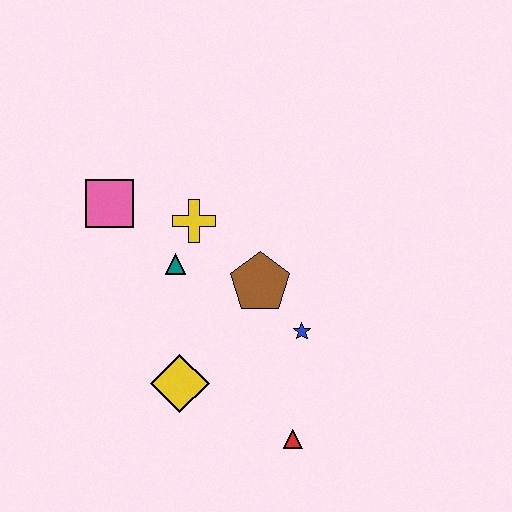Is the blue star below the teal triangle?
Yes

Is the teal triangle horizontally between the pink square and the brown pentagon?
Yes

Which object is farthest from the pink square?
The red triangle is farthest from the pink square.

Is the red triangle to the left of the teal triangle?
No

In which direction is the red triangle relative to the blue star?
The red triangle is below the blue star.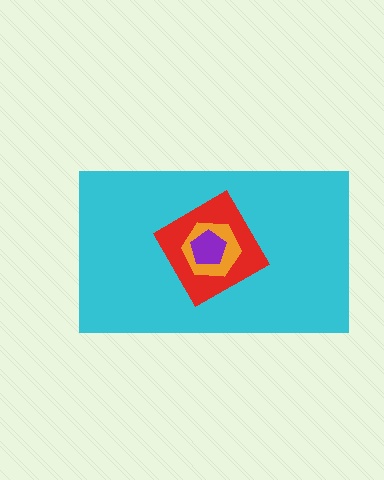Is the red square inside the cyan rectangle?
Yes.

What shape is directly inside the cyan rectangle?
The red square.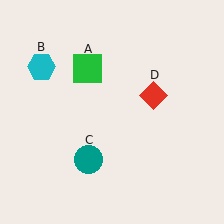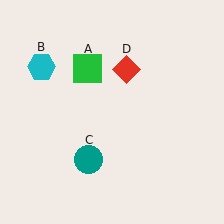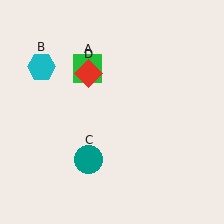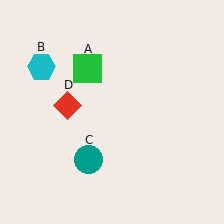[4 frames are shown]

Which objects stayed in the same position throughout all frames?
Green square (object A) and cyan hexagon (object B) and teal circle (object C) remained stationary.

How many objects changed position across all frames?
1 object changed position: red diamond (object D).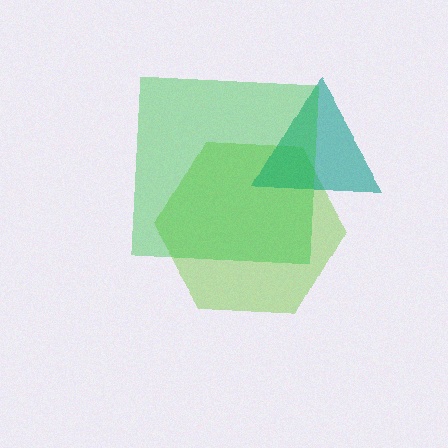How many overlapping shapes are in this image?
There are 3 overlapping shapes in the image.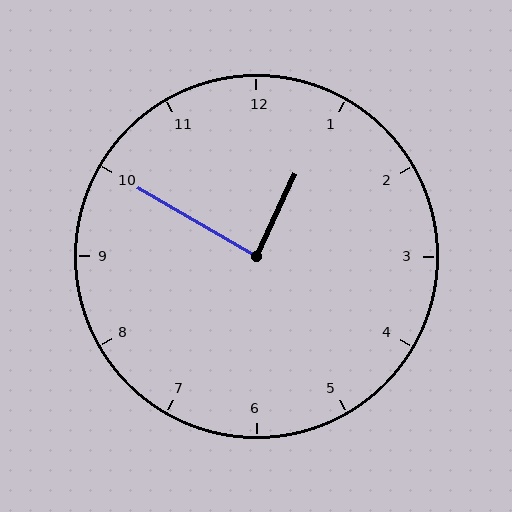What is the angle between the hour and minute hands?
Approximately 85 degrees.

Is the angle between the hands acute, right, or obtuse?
It is right.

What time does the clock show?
12:50.